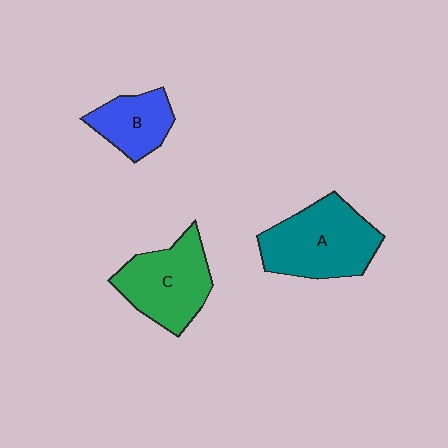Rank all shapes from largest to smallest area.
From largest to smallest: A (teal), C (green), B (blue).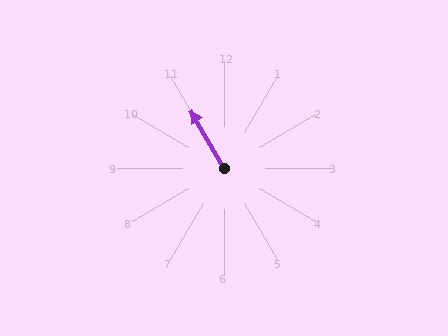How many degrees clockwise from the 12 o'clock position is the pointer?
Approximately 330 degrees.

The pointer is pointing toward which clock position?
Roughly 11 o'clock.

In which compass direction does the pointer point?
Northwest.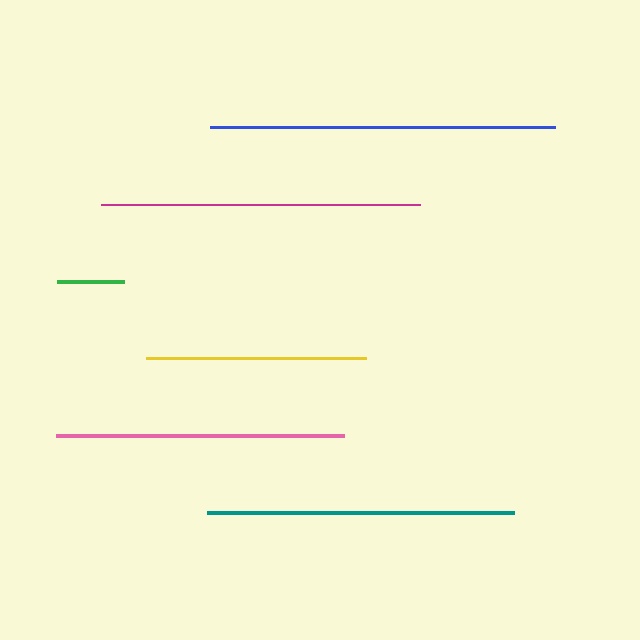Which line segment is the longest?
The blue line is the longest at approximately 345 pixels.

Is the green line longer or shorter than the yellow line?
The yellow line is longer than the green line.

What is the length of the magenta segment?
The magenta segment is approximately 319 pixels long.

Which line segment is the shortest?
The green line is the shortest at approximately 67 pixels.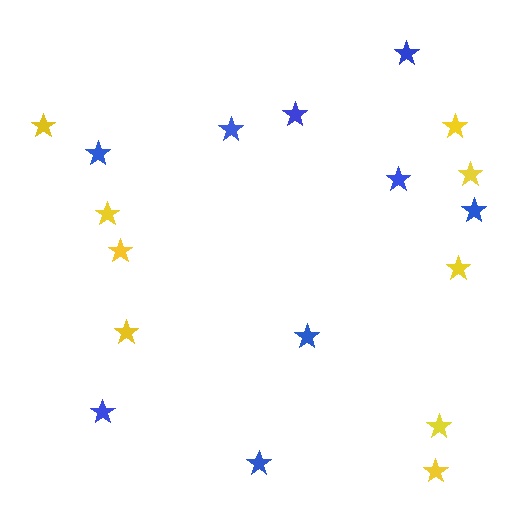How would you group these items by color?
There are 2 groups: one group of blue stars (9) and one group of yellow stars (9).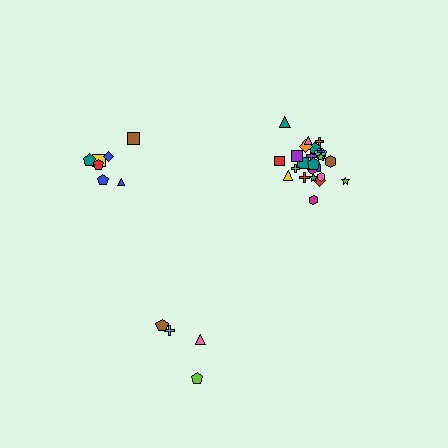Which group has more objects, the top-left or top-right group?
The top-right group.